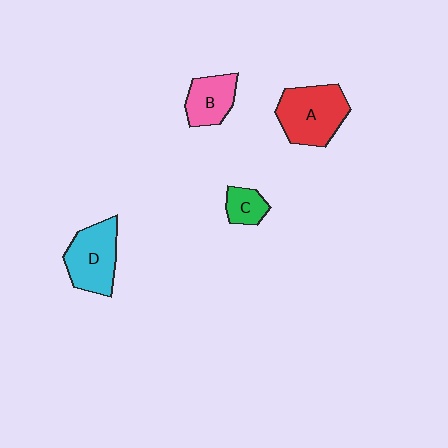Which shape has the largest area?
Shape A (red).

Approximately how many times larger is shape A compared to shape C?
Approximately 2.6 times.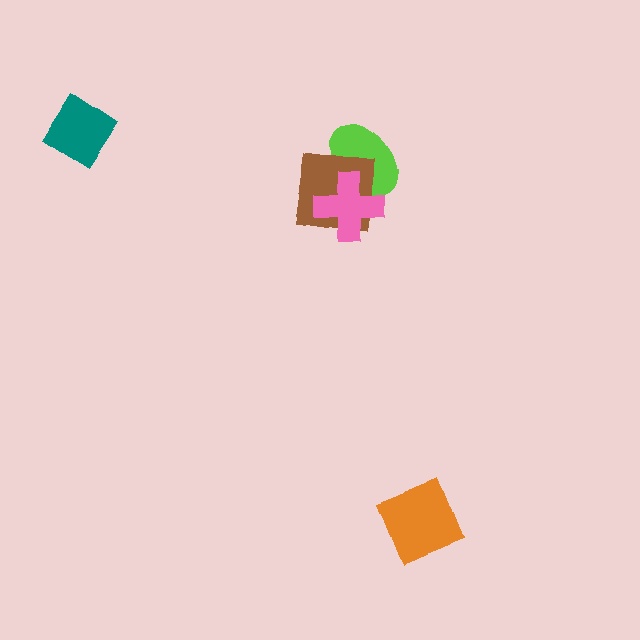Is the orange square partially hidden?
No, no other shape covers it.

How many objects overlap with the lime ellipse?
2 objects overlap with the lime ellipse.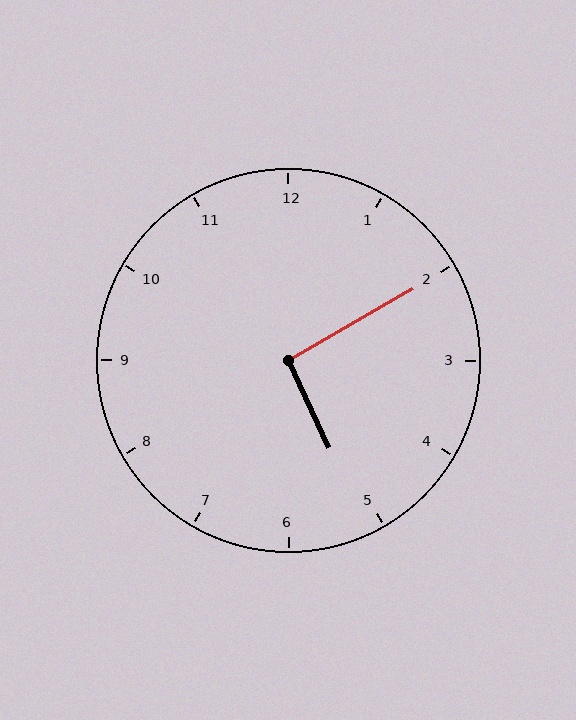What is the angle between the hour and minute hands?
Approximately 95 degrees.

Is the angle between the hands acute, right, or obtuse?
It is right.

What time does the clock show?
5:10.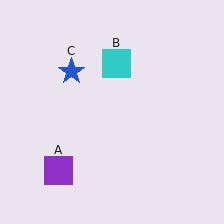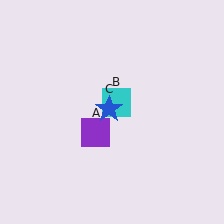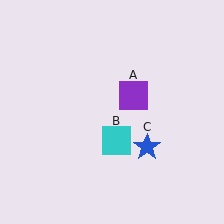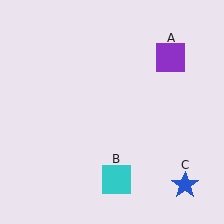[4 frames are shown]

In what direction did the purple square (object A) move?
The purple square (object A) moved up and to the right.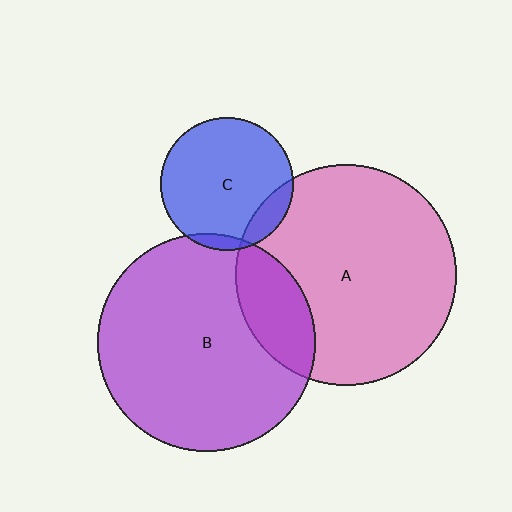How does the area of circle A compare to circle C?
Approximately 2.8 times.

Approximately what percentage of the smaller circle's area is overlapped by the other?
Approximately 5%.